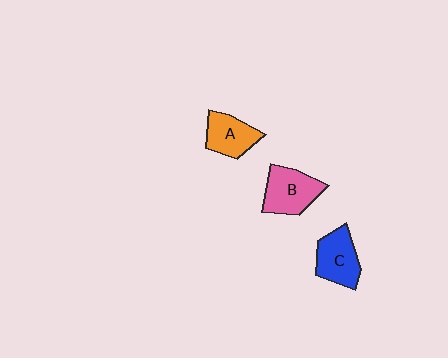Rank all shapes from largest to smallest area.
From largest to smallest: B (pink), C (blue), A (orange).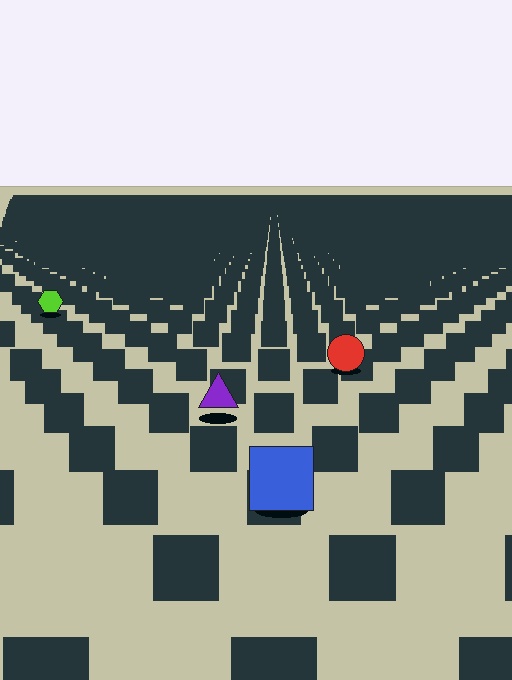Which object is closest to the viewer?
The blue square is closest. The texture marks near it are larger and more spread out.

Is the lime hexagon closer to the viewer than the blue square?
No. The blue square is closer — you can tell from the texture gradient: the ground texture is coarser near it.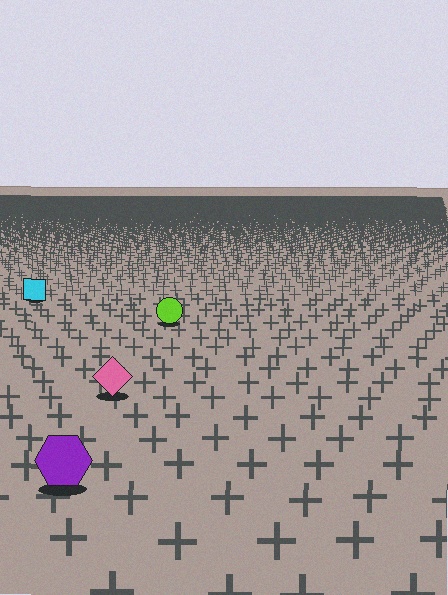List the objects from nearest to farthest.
From nearest to farthest: the purple hexagon, the pink diamond, the lime circle, the cyan square.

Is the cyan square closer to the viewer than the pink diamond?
No. The pink diamond is closer — you can tell from the texture gradient: the ground texture is coarser near it.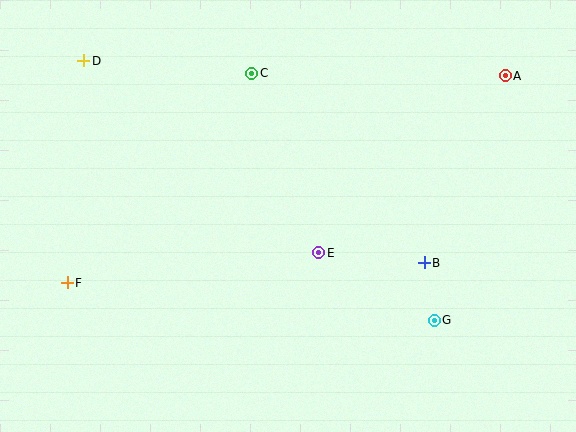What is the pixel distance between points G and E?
The distance between G and E is 134 pixels.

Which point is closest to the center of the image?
Point E at (319, 253) is closest to the center.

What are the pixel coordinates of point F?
Point F is at (67, 283).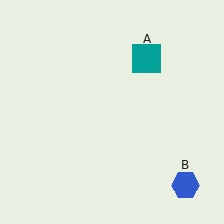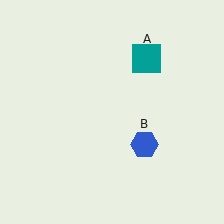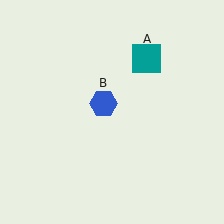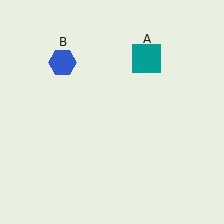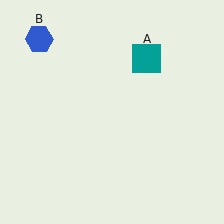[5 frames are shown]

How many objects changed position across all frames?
1 object changed position: blue hexagon (object B).